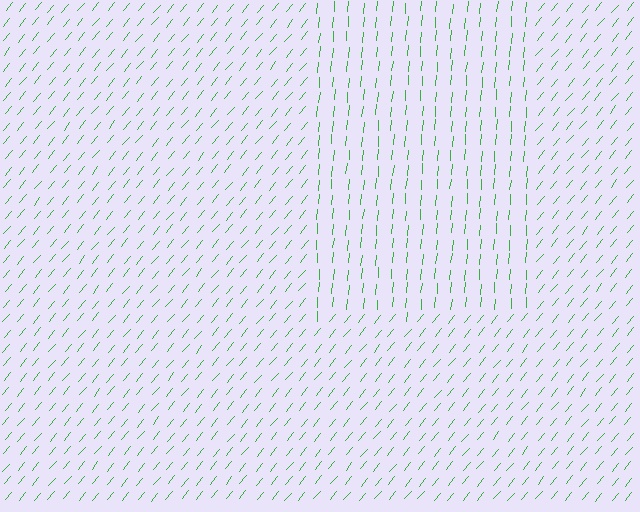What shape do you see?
I see a rectangle.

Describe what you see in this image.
The image is filled with small green line segments. A rectangle region in the image has lines oriented differently from the surrounding lines, creating a visible texture boundary.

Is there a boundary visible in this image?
Yes, there is a texture boundary formed by a change in line orientation.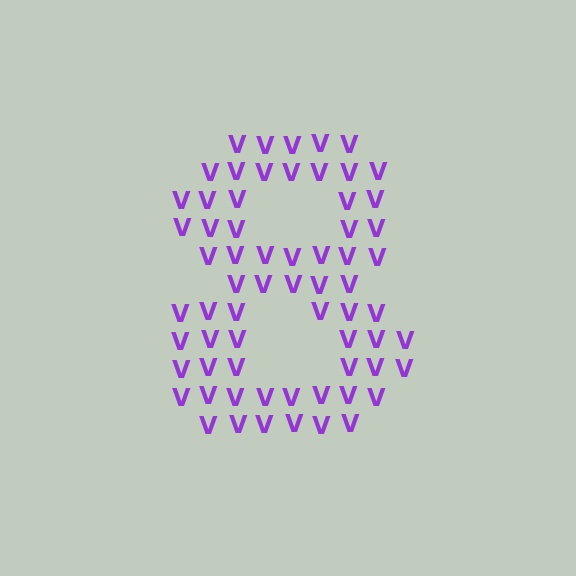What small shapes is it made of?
It is made of small letter V's.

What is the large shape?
The large shape is the digit 8.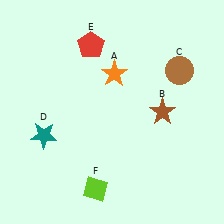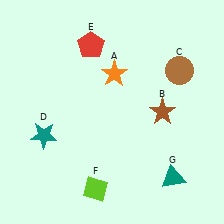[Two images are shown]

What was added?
A teal triangle (G) was added in Image 2.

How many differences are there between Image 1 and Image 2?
There is 1 difference between the two images.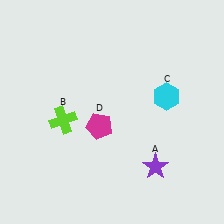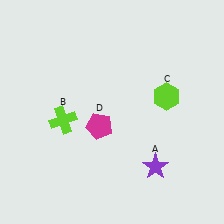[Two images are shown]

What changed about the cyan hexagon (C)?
In Image 1, C is cyan. In Image 2, it changed to lime.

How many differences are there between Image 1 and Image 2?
There is 1 difference between the two images.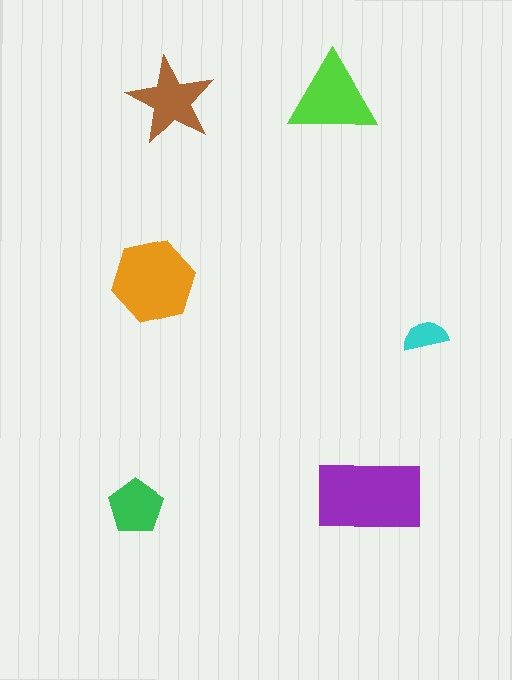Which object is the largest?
The purple rectangle.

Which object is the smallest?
The cyan semicircle.